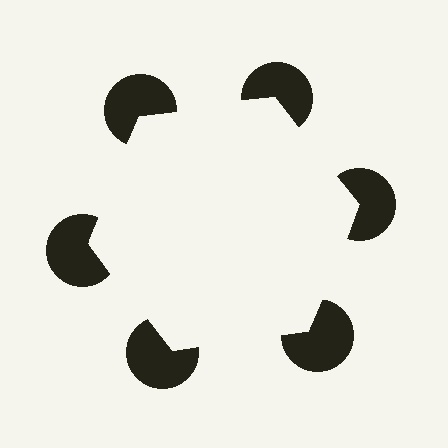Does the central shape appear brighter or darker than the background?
It typically appears slightly brighter than the background, even though no actual brightness change is drawn.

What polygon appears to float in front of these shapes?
An illusory hexagon — its edges are inferred from the aligned wedge cuts in the pac-man discs, not physically drawn.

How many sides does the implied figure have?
6 sides.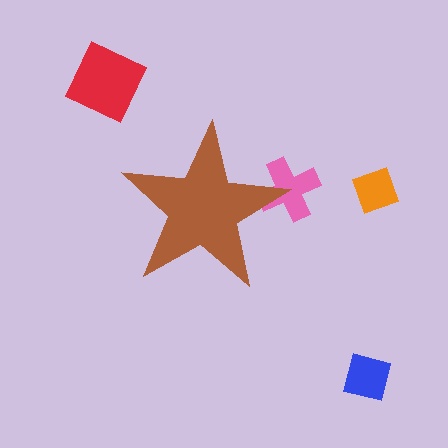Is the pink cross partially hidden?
Yes, the pink cross is partially hidden behind the brown star.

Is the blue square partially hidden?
No, the blue square is fully visible.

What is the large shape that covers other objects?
A brown star.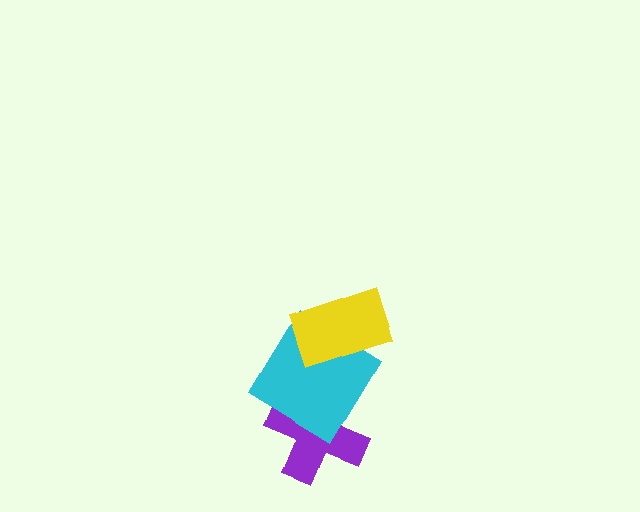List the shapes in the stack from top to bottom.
From top to bottom: the yellow rectangle, the cyan diamond, the purple cross.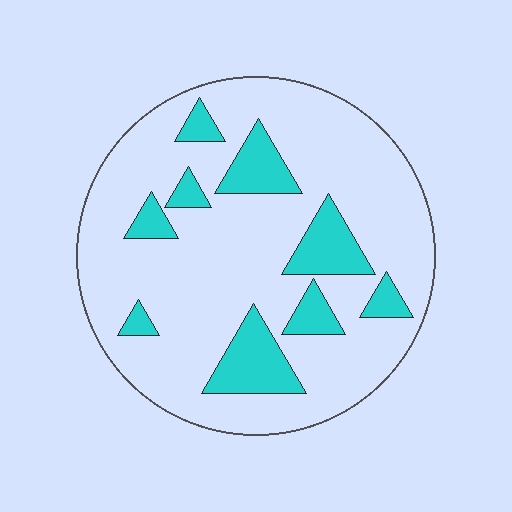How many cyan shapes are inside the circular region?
9.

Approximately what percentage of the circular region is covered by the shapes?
Approximately 20%.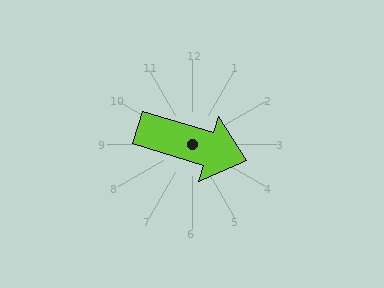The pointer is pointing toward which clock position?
Roughly 4 o'clock.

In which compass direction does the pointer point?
East.